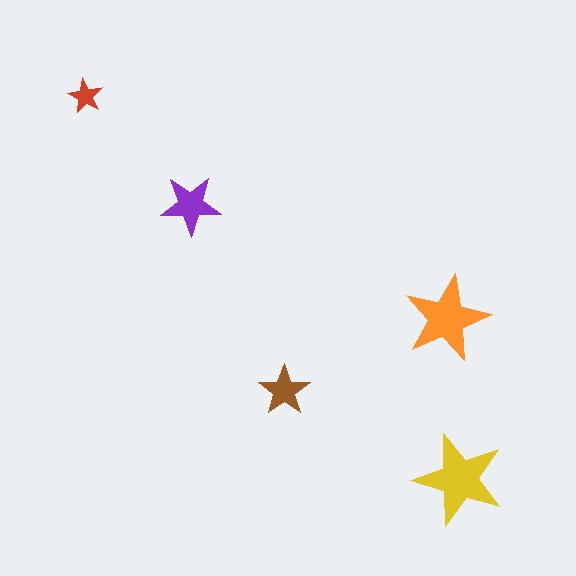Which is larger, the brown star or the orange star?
The orange one.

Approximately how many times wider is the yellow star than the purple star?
About 1.5 times wider.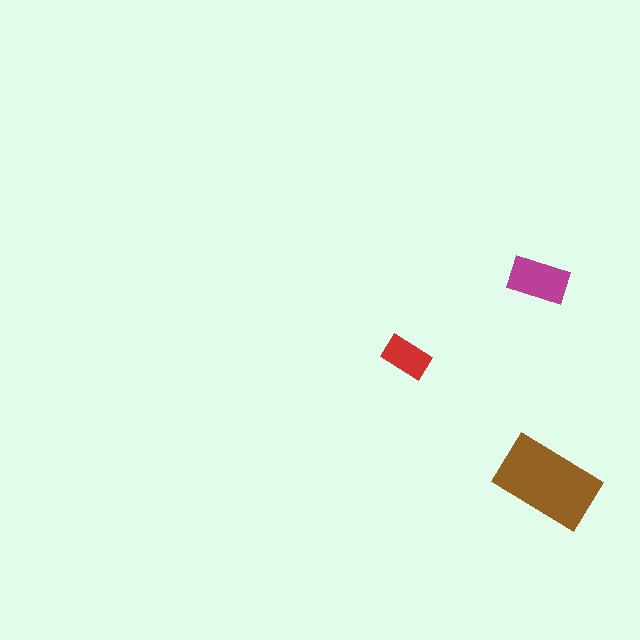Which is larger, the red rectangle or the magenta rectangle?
The magenta one.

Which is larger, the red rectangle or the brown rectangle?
The brown one.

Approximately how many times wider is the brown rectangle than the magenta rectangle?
About 1.5 times wider.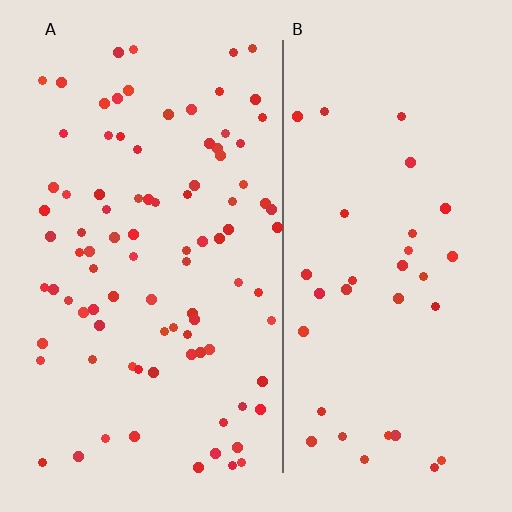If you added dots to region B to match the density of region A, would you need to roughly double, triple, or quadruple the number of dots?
Approximately triple.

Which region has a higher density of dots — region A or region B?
A (the left).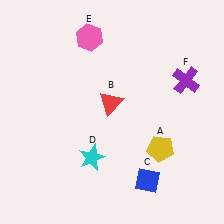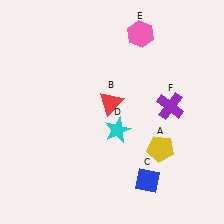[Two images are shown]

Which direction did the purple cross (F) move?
The purple cross (F) moved down.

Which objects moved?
The objects that moved are: the cyan star (D), the pink hexagon (E), the purple cross (F).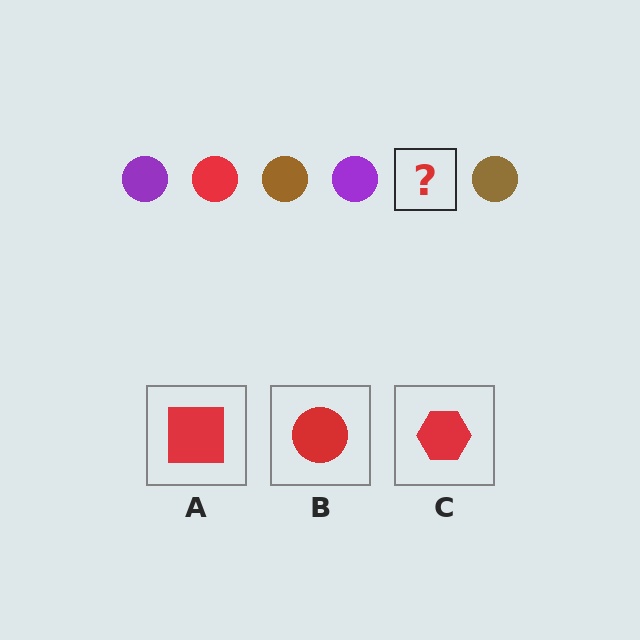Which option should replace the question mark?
Option B.